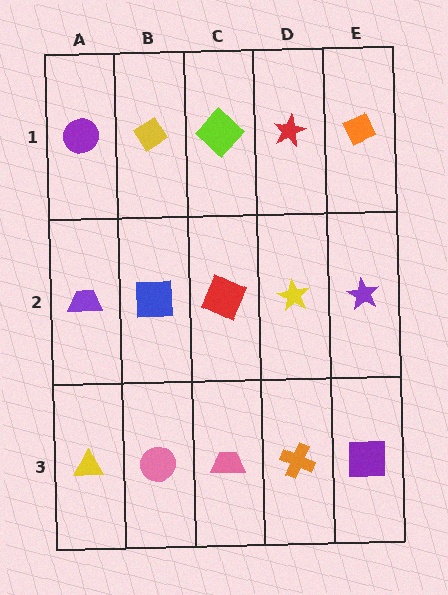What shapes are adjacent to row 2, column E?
An orange diamond (row 1, column E), a purple square (row 3, column E), a yellow star (row 2, column D).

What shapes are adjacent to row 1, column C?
A red square (row 2, column C), a yellow diamond (row 1, column B), a red star (row 1, column D).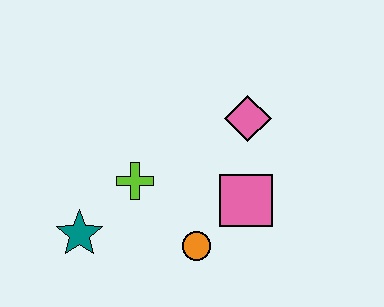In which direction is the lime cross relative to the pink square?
The lime cross is to the left of the pink square.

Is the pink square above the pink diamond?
No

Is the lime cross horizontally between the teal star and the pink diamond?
Yes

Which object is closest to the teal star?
The lime cross is closest to the teal star.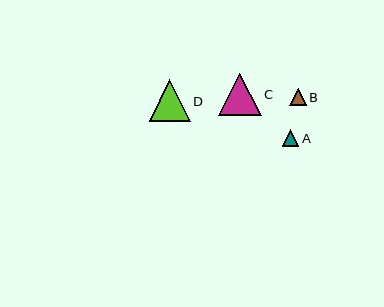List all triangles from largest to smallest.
From largest to smallest: C, D, B, A.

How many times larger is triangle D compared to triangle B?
Triangle D is approximately 2.5 times the size of triangle B.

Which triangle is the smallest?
Triangle A is the smallest with a size of approximately 16 pixels.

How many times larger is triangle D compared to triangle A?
Triangle D is approximately 2.5 times the size of triangle A.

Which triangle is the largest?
Triangle C is the largest with a size of approximately 43 pixels.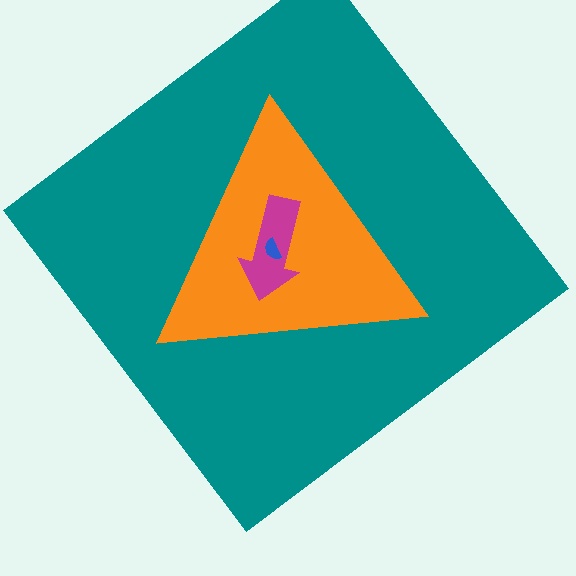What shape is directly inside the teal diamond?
The orange triangle.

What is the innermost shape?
The blue semicircle.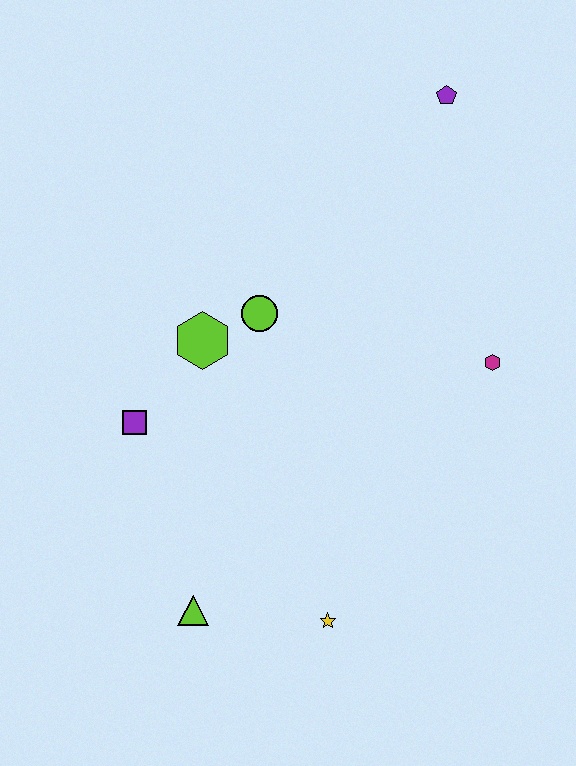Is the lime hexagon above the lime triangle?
Yes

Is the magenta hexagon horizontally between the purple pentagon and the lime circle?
No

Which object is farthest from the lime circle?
The yellow star is farthest from the lime circle.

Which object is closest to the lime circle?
The lime hexagon is closest to the lime circle.